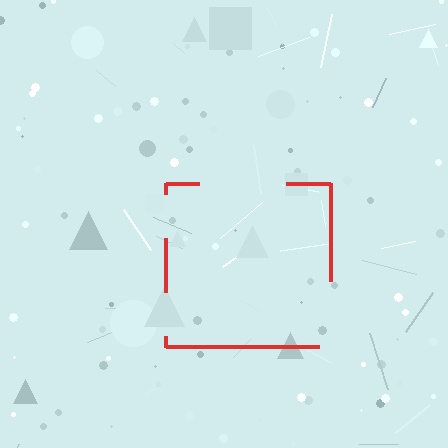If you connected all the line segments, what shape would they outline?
They would outline a square.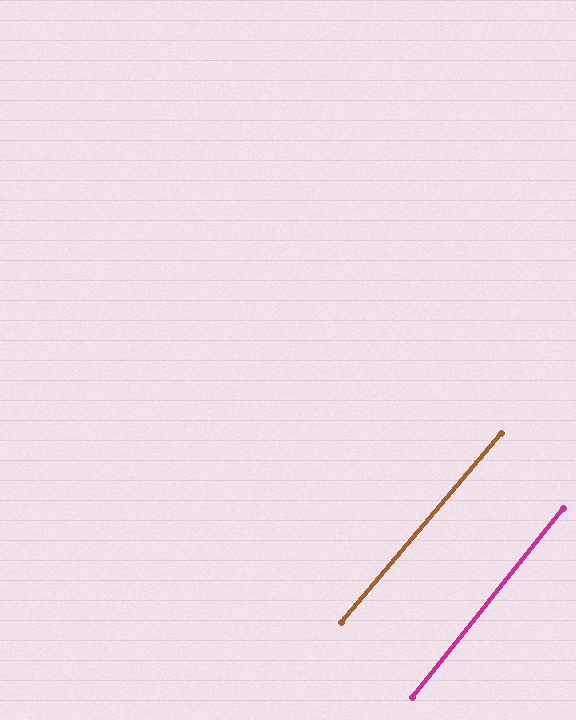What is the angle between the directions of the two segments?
Approximately 1 degree.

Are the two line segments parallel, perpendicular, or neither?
Parallel — their directions differ by only 1.5°.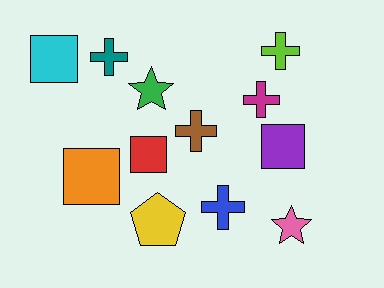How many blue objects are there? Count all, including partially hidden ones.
There is 1 blue object.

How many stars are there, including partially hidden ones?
There are 2 stars.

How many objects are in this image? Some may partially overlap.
There are 12 objects.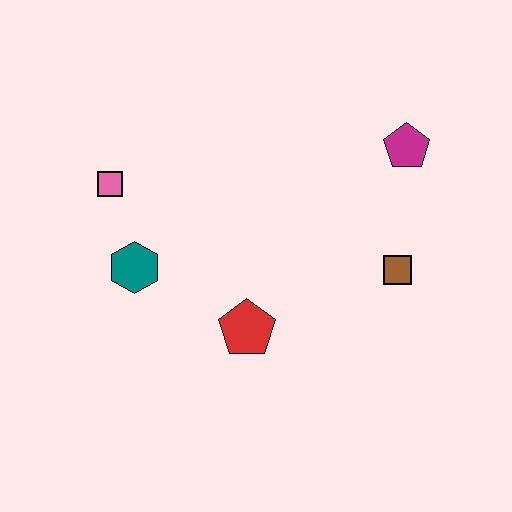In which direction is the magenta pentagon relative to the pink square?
The magenta pentagon is to the right of the pink square.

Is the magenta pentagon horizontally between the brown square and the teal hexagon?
No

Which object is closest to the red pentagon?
The teal hexagon is closest to the red pentagon.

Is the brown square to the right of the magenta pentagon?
No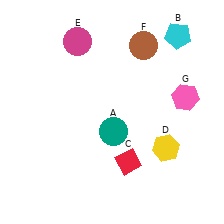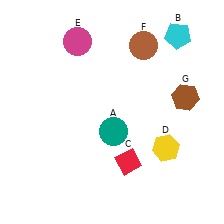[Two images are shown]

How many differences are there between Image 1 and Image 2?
There is 1 difference between the two images.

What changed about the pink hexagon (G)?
In Image 1, G is pink. In Image 2, it changed to brown.